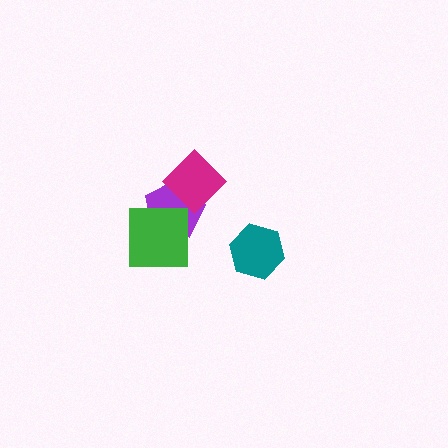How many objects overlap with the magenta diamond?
1 object overlaps with the magenta diamond.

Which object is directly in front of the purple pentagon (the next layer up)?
The green square is directly in front of the purple pentagon.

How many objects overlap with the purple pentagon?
2 objects overlap with the purple pentagon.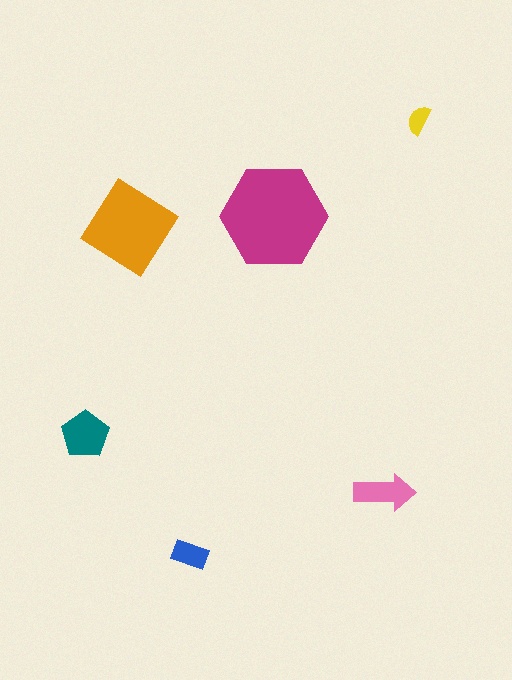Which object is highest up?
The yellow semicircle is topmost.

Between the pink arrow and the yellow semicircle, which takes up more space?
The pink arrow.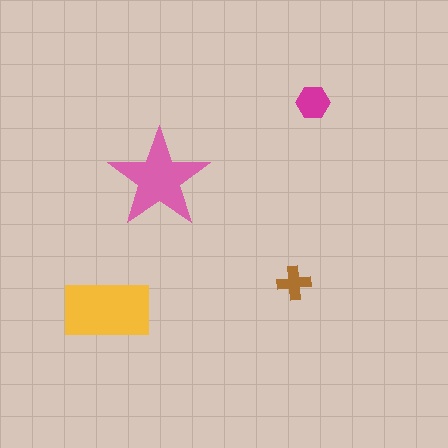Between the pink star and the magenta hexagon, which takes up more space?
The pink star.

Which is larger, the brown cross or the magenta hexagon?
The magenta hexagon.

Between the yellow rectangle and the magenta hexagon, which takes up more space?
The yellow rectangle.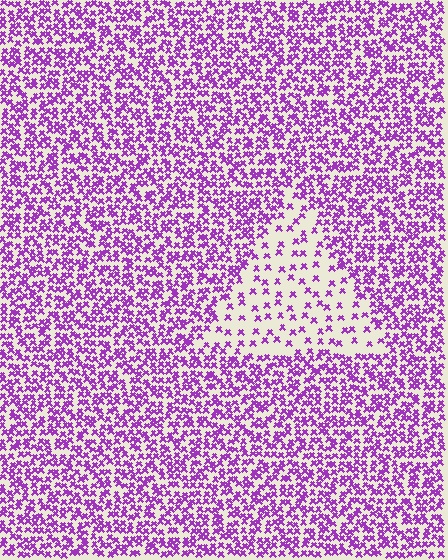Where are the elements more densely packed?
The elements are more densely packed outside the triangle boundary.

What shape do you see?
I see a triangle.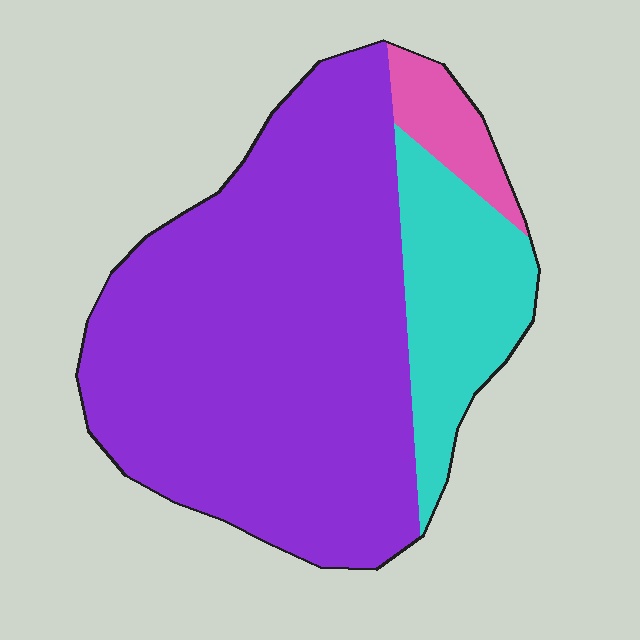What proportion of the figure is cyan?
Cyan covers 19% of the figure.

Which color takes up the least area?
Pink, at roughly 5%.